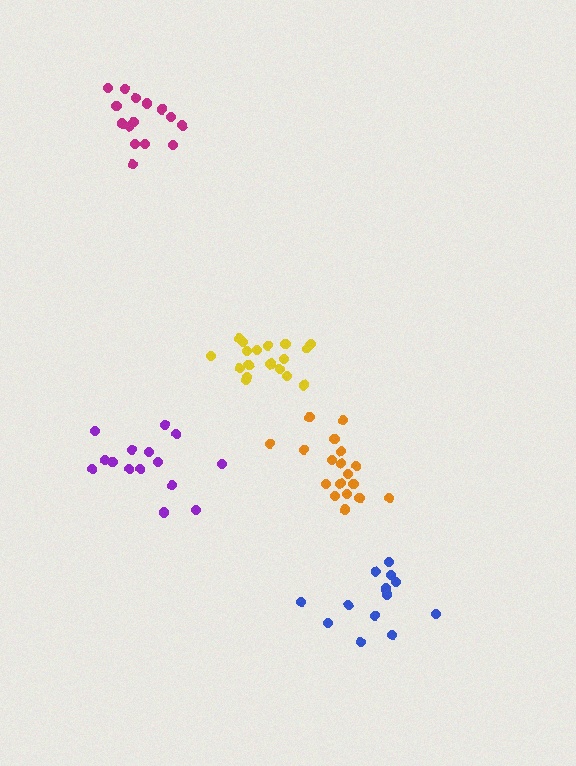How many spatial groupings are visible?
There are 5 spatial groupings.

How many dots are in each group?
Group 1: 18 dots, Group 2: 15 dots, Group 3: 15 dots, Group 4: 14 dots, Group 5: 18 dots (80 total).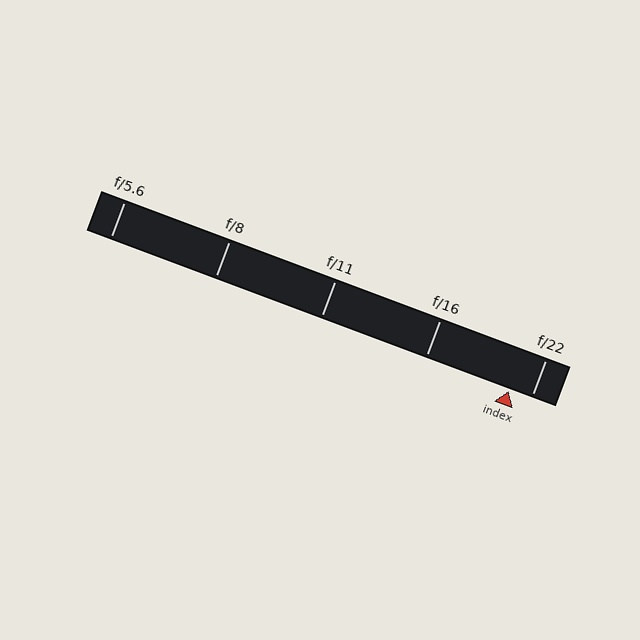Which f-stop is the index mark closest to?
The index mark is closest to f/22.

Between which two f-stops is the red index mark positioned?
The index mark is between f/16 and f/22.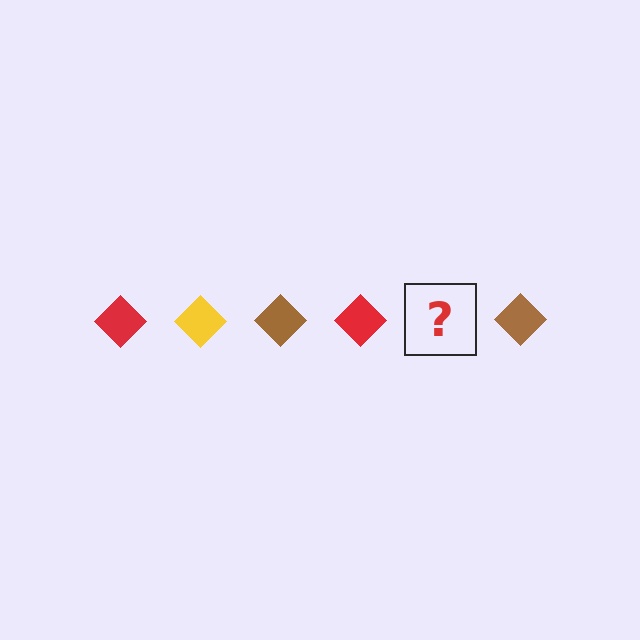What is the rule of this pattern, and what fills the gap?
The rule is that the pattern cycles through red, yellow, brown diamonds. The gap should be filled with a yellow diamond.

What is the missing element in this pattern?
The missing element is a yellow diamond.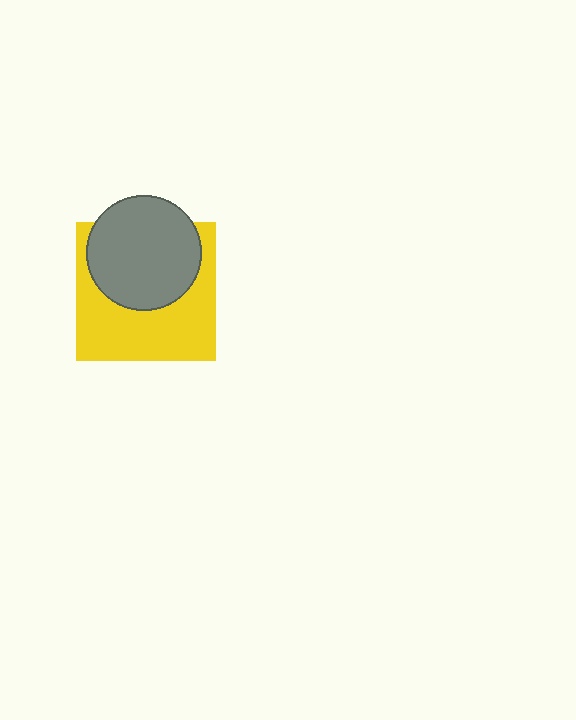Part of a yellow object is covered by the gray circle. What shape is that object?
It is a square.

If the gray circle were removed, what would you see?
You would see the complete yellow square.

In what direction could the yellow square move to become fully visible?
The yellow square could move down. That would shift it out from behind the gray circle entirely.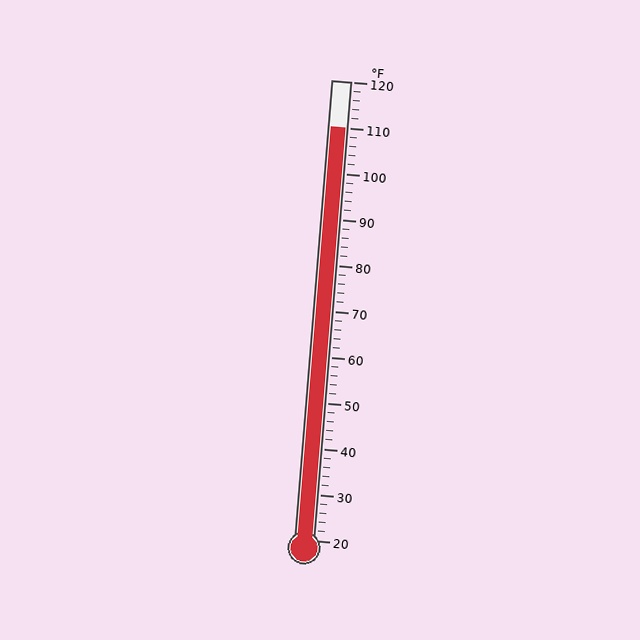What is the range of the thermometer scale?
The thermometer scale ranges from 20°F to 120°F.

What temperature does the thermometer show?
The thermometer shows approximately 110°F.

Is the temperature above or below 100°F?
The temperature is above 100°F.